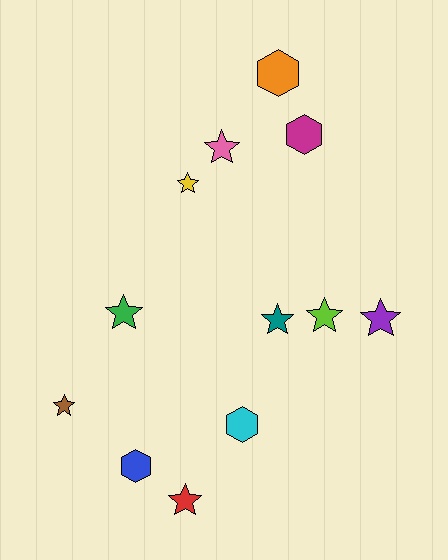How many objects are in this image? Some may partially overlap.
There are 12 objects.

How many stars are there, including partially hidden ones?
There are 8 stars.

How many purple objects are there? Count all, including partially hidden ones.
There is 1 purple object.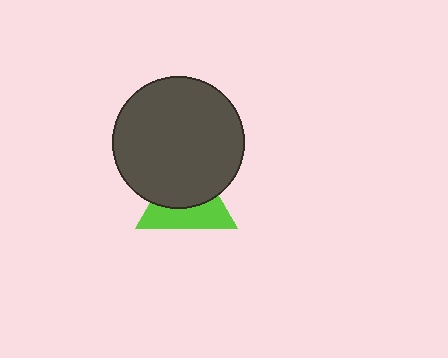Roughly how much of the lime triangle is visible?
About half of it is visible (roughly 47%).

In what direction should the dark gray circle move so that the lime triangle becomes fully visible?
The dark gray circle should move up. That is the shortest direction to clear the overlap and leave the lime triangle fully visible.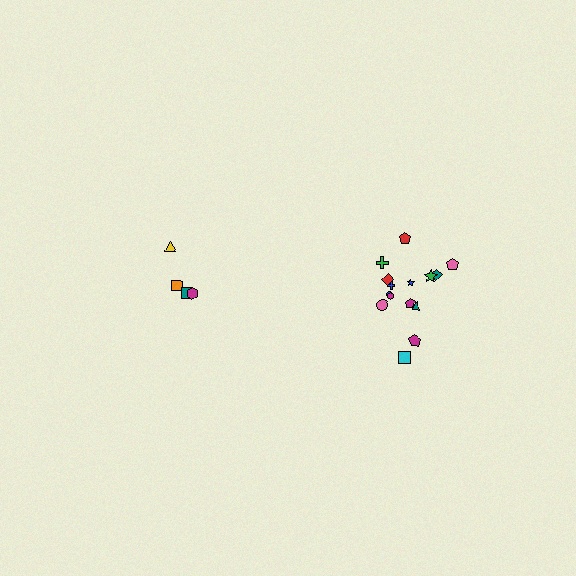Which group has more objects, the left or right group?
The right group.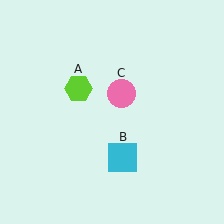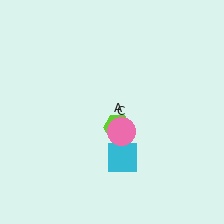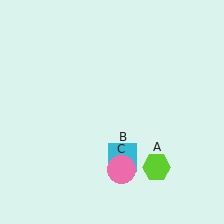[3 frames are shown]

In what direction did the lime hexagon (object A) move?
The lime hexagon (object A) moved down and to the right.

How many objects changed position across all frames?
2 objects changed position: lime hexagon (object A), pink circle (object C).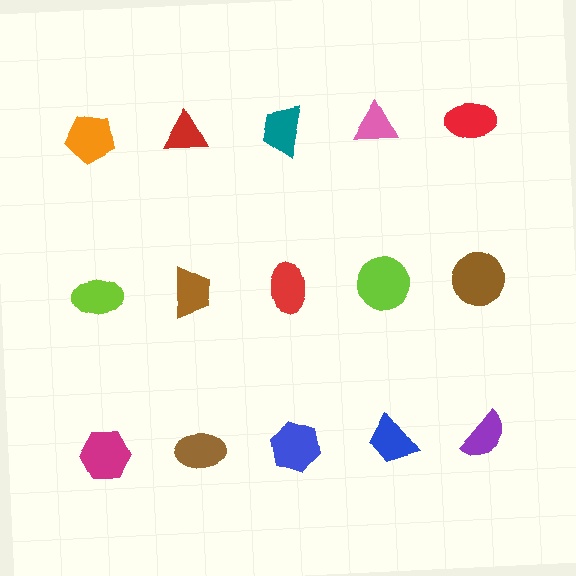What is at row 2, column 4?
A lime circle.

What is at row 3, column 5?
A purple semicircle.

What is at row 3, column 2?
A brown ellipse.